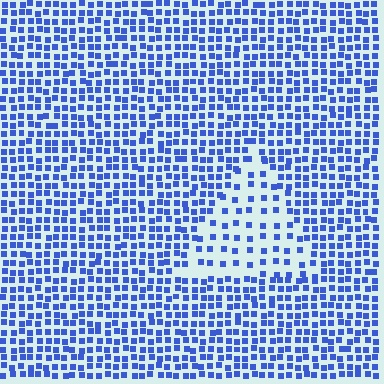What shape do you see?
I see a triangle.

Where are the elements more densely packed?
The elements are more densely packed outside the triangle boundary.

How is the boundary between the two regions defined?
The boundary is defined by a change in element density (approximately 2.2x ratio). All elements are the same color, size, and shape.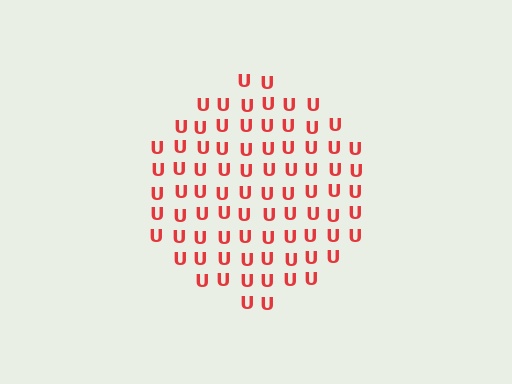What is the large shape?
The large shape is a circle.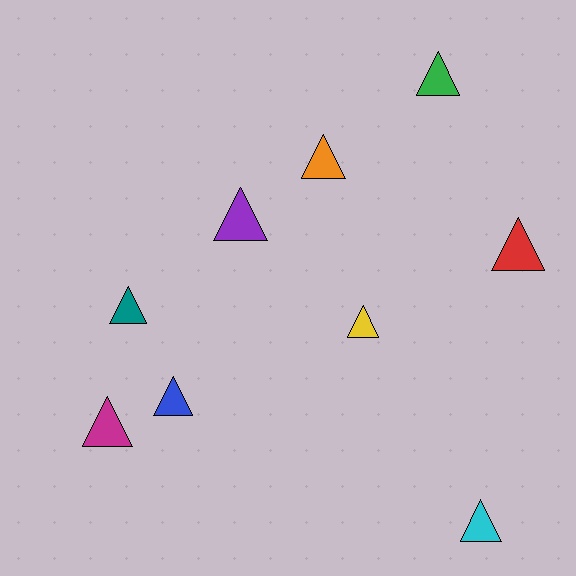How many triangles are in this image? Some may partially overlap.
There are 9 triangles.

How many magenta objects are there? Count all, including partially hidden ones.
There is 1 magenta object.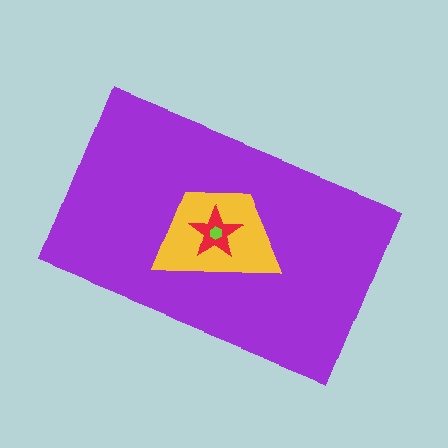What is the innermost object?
The lime hexagon.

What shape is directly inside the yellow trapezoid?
The red star.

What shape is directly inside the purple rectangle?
The yellow trapezoid.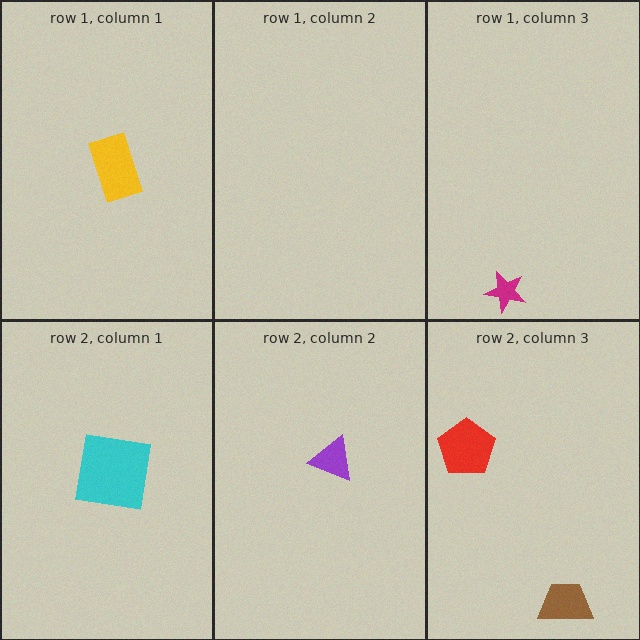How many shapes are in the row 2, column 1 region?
2.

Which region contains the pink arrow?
The row 2, column 1 region.